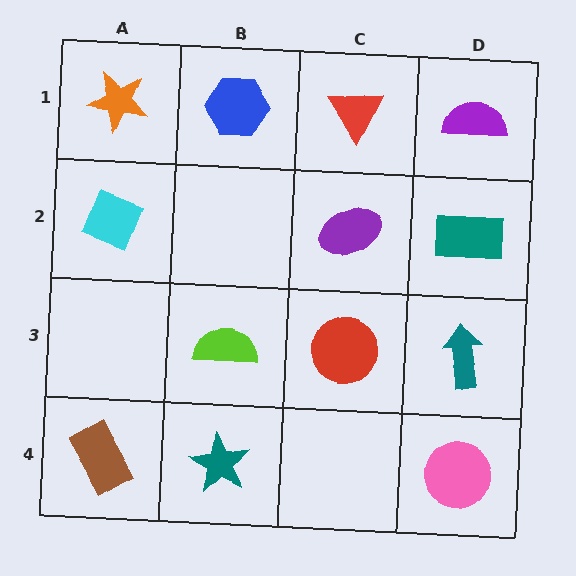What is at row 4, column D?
A pink circle.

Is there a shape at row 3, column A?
No, that cell is empty.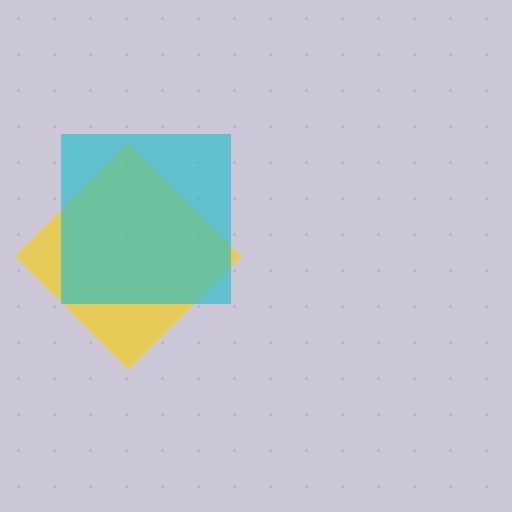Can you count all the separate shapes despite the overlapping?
Yes, there are 2 separate shapes.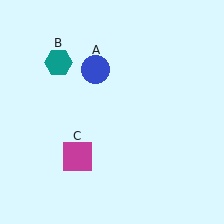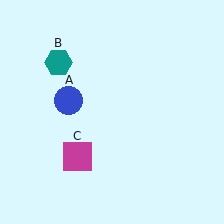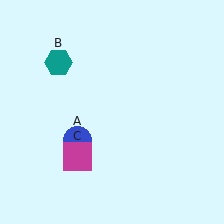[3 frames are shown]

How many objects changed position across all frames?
1 object changed position: blue circle (object A).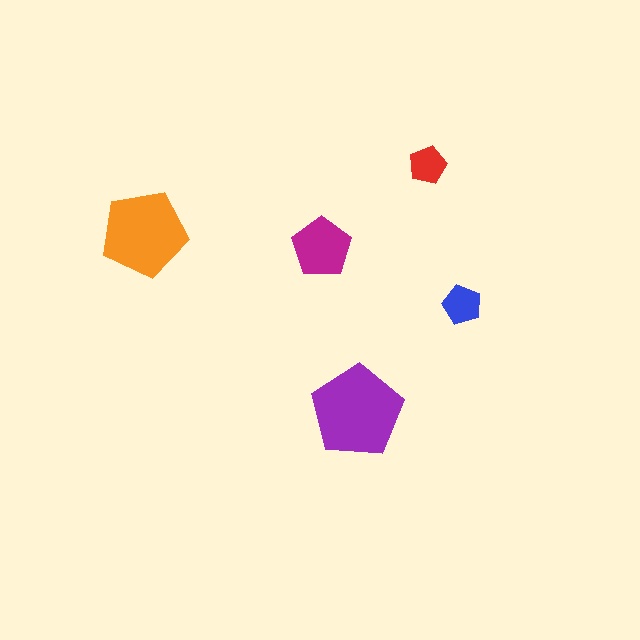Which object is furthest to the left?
The orange pentagon is leftmost.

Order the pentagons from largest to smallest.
the purple one, the orange one, the magenta one, the blue one, the red one.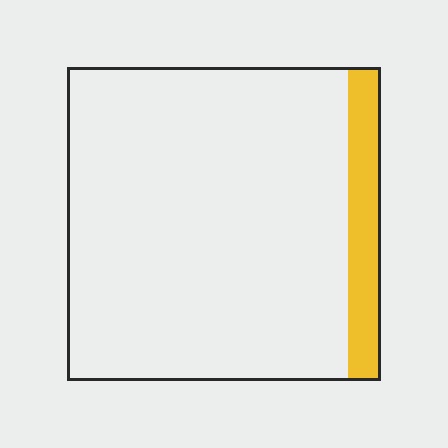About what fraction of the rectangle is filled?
About one tenth (1/10).